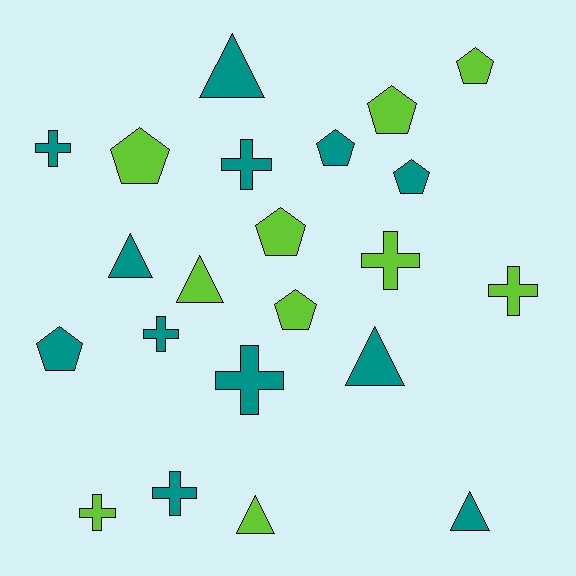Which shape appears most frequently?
Pentagon, with 8 objects.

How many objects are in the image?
There are 22 objects.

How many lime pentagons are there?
There are 5 lime pentagons.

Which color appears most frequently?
Teal, with 12 objects.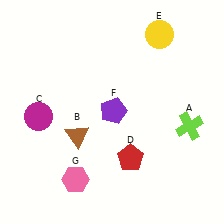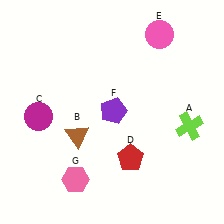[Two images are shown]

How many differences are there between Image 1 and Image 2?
There is 1 difference between the two images.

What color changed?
The circle (E) changed from yellow in Image 1 to pink in Image 2.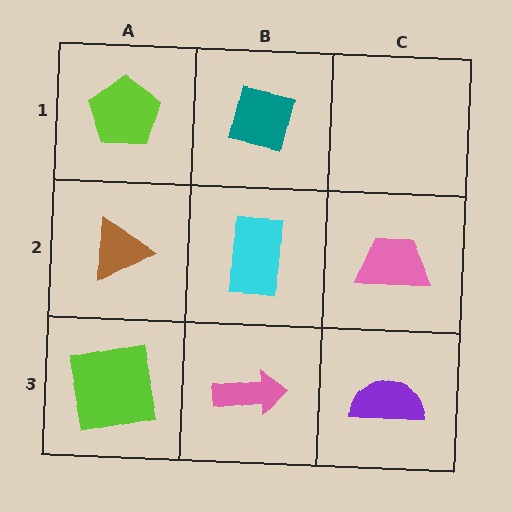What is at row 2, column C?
A pink trapezoid.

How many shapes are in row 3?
3 shapes.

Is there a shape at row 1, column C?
No, that cell is empty.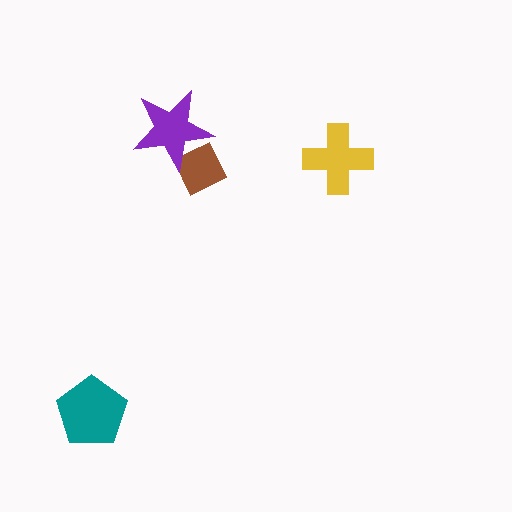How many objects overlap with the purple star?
1 object overlaps with the purple star.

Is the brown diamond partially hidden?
Yes, it is partially covered by another shape.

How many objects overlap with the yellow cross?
0 objects overlap with the yellow cross.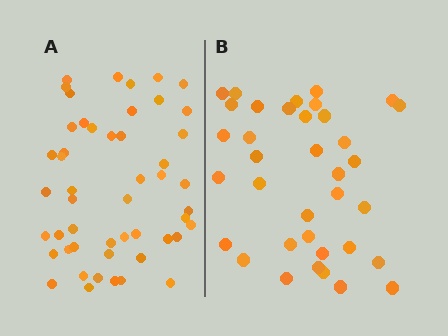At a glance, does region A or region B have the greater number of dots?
Region A (the left region) has more dots.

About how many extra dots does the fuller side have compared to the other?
Region A has approximately 15 more dots than region B.